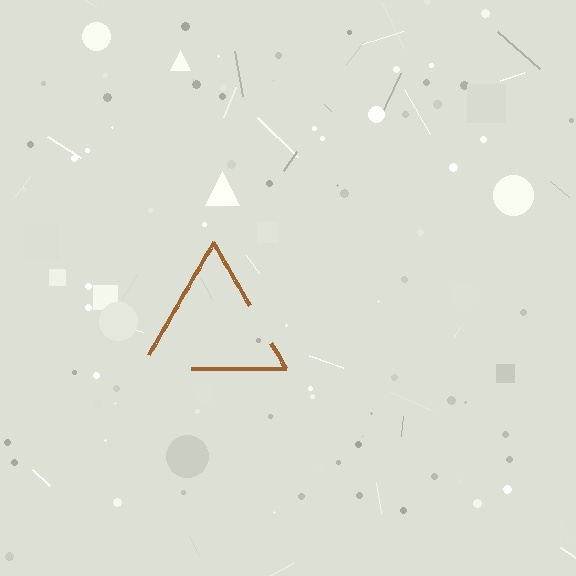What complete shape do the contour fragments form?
The contour fragments form a triangle.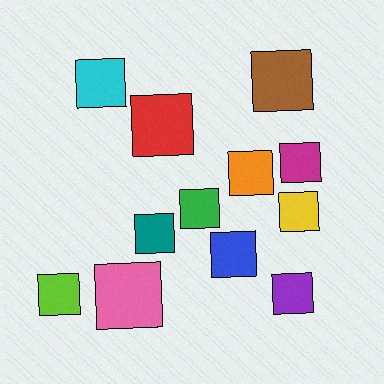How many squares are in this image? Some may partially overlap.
There are 12 squares.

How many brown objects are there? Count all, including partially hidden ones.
There is 1 brown object.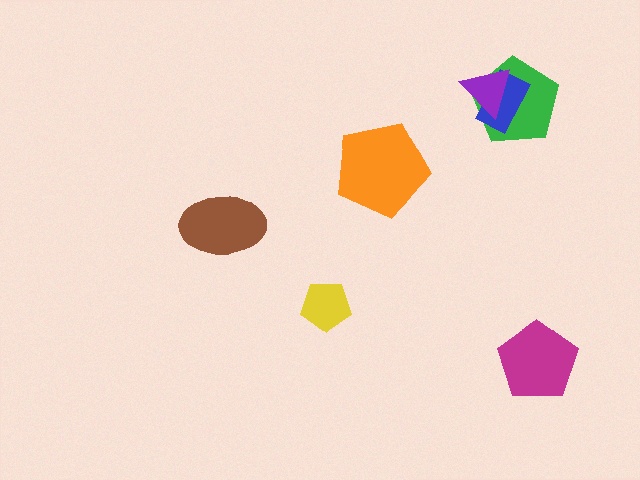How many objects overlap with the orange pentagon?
0 objects overlap with the orange pentagon.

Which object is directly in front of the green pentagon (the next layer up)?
The blue rectangle is directly in front of the green pentagon.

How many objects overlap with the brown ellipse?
0 objects overlap with the brown ellipse.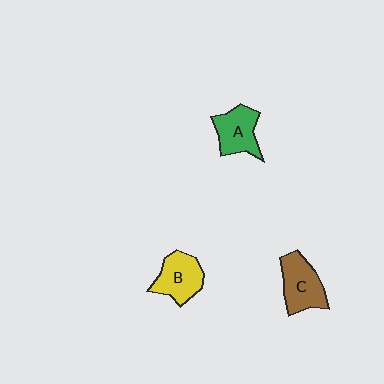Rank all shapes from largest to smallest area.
From largest to smallest: C (brown), B (yellow), A (green).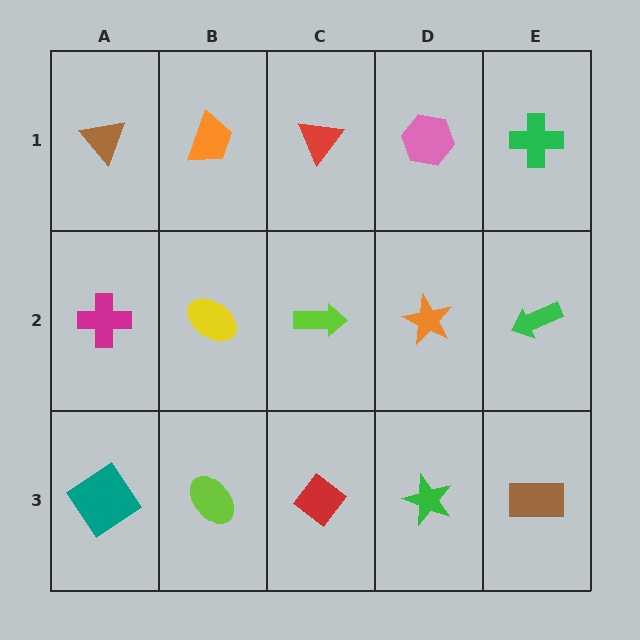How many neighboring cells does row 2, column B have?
4.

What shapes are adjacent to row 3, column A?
A magenta cross (row 2, column A), a lime ellipse (row 3, column B).